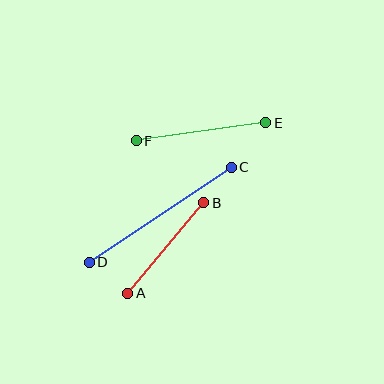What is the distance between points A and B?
The distance is approximately 118 pixels.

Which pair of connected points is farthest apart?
Points C and D are farthest apart.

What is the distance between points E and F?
The distance is approximately 131 pixels.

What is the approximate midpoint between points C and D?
The midpoint is at approximately (160, 215) pixels.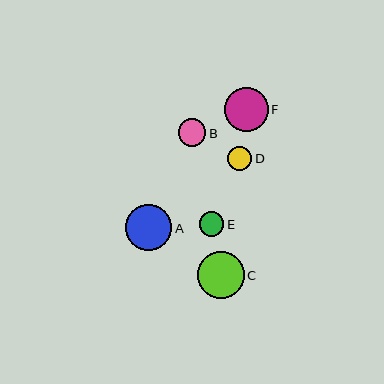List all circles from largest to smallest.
From largest to smallest: C, A, F, B, E, D.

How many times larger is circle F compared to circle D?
Circle F is approximately 1.8 times the size of circle D.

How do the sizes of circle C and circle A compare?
Circle C and circle A are approximately the same size.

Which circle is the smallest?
Circle D is the smallest with a size of approximately 24 pixels.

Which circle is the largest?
Circle C is the largest with a size of approximately 47 pixels.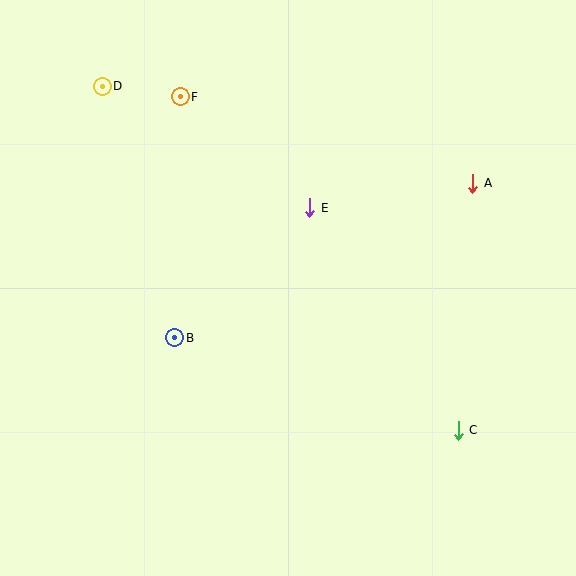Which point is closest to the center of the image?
Point E at (310, 208) is closest to the center.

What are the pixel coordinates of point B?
Point B is at (175, 338).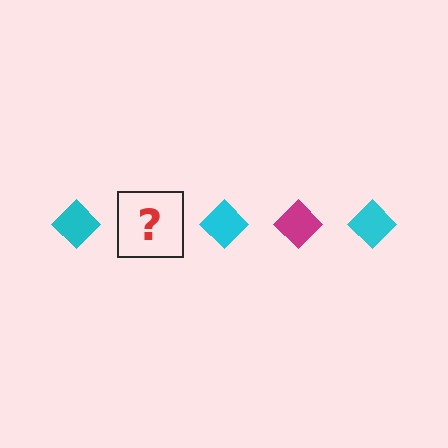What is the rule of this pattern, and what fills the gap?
The rule is that the pattern cycles through cyan, magenta diamonds. The gap should be filled with a magenta diamond.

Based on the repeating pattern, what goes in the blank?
The blank should be a magenta diamond.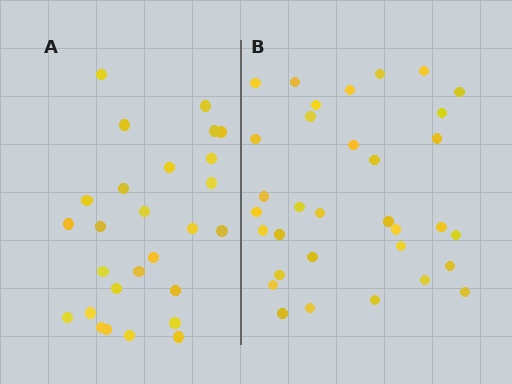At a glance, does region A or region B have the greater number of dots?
Region B (the right region) has more dots.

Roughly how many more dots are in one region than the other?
Region B has about 6 more dots than region A.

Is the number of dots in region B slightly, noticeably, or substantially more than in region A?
Region B has only slightly more — the two regions are fairly close. The ratio is roughly 1.2 to 1.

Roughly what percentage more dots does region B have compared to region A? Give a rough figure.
About 20% more.